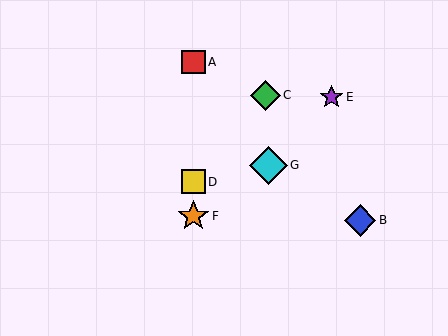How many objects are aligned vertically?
3 objects (A, D, F) are aligned vertically.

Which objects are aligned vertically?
Objects A, D, F are aligned vertically.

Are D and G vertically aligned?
No, D is at x≈193 and G is at x≈268.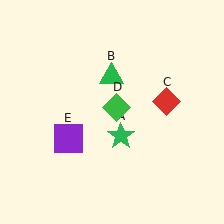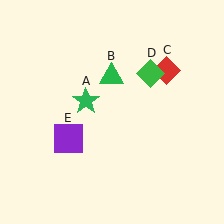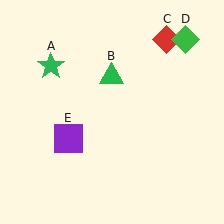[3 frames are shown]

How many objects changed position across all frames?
3 objects changed position: green star (object A), red diamond (object C), green diamond (object D).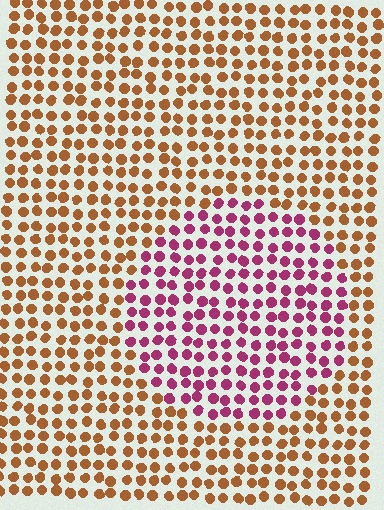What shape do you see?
I see a circle.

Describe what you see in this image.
The image is filled with small brown elements in a uniform arrangement. A circle-shaped region is visible where the elements are tinted to a slightly different hue, forming a subtle color boundary.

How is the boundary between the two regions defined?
The boundary is defined purely by a slight shift in hue (about 58 degrees). Spacing, size, and orientation are identical on both sides.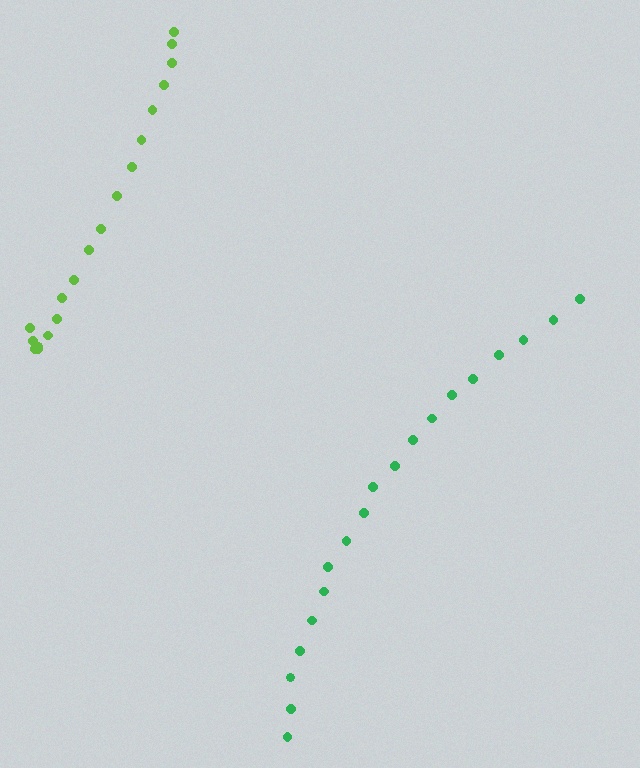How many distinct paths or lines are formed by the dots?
There are 2 distinct paths.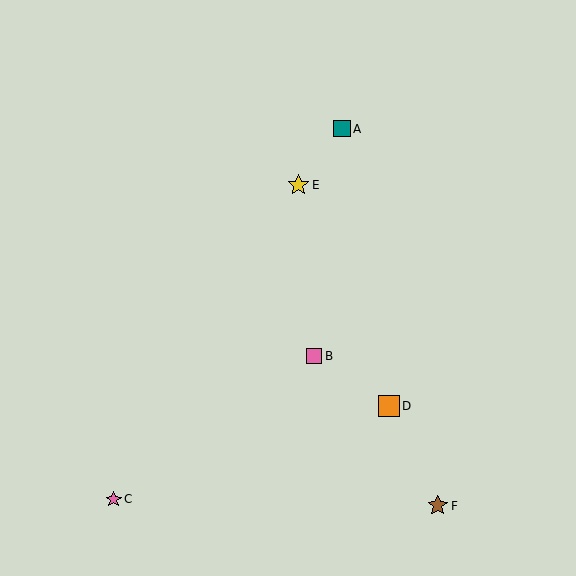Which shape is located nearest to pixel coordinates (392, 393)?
The orange square (labeled D) at (389, 406) is nearest to that location.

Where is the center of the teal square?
The center of the teal square is at (342, 129).